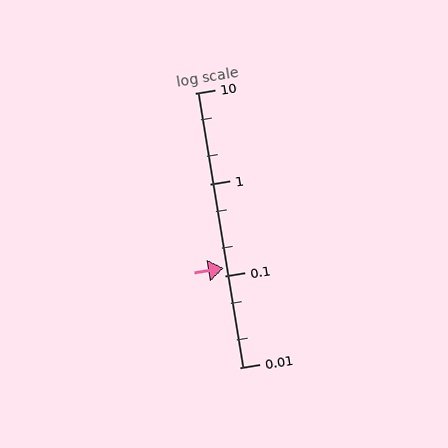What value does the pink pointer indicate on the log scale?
The pointer indicates approximately 0.12.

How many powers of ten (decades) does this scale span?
The scale spans 3 decades, from 0.01 to 10.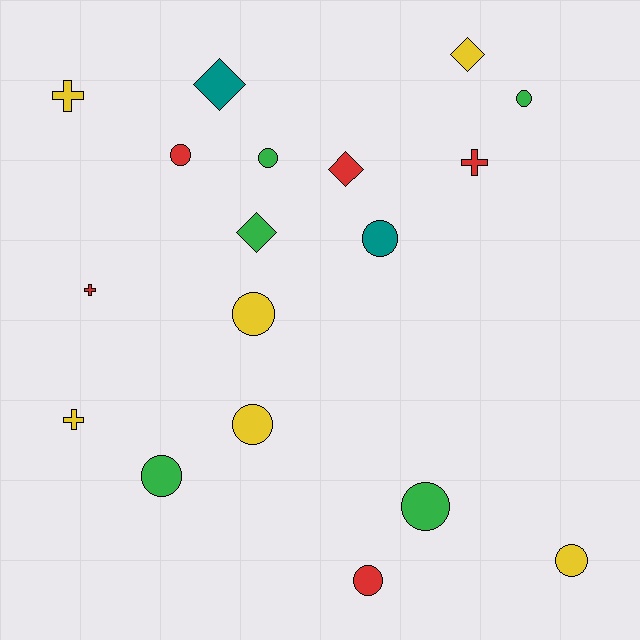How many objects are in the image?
There are 18 objects.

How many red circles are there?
There are 2 red circles.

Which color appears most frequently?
Yellow, with 6 objects.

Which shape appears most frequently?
Circle, with 10 objects.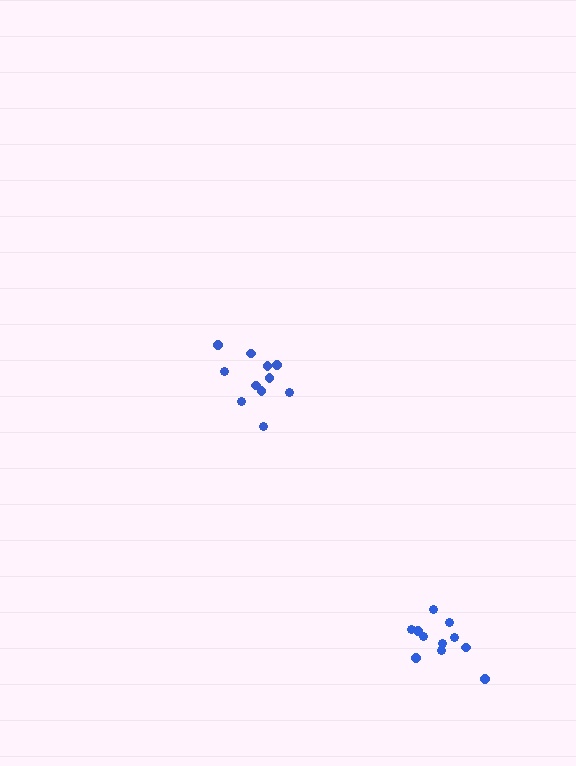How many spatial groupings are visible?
There are 2 spatial groupings.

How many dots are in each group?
Group 1: 11 dots, Group 2: 11 dots (22 total).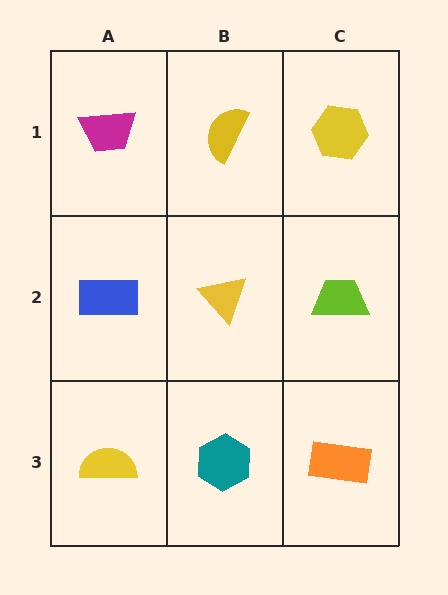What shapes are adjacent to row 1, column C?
A lime trapezoid (row 2, column C), a yellow semicircle (row 1, column B).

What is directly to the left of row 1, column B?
A magenta trapezoid.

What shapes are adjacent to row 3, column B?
A yellow triangle (row 2, column B), a yellow semicircle (row 3, column A), an orange rectangle (row 3, column C).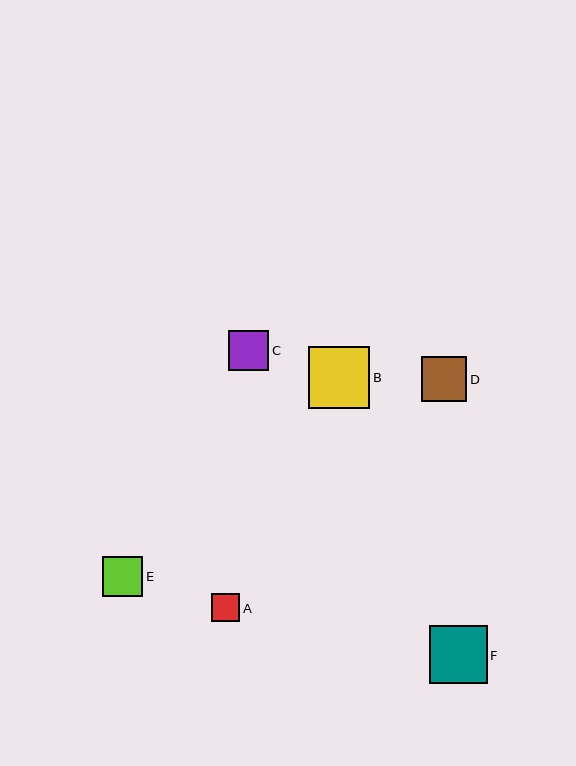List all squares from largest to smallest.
From largest to smallest: B, F, D, C, E, A.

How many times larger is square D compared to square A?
Square D is approximately 1.6 times the size of square A.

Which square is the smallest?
Square A is the smallest with a size of approximately 28 pixels.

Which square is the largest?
Square B is the largest with a size of approximately 62 pixels.